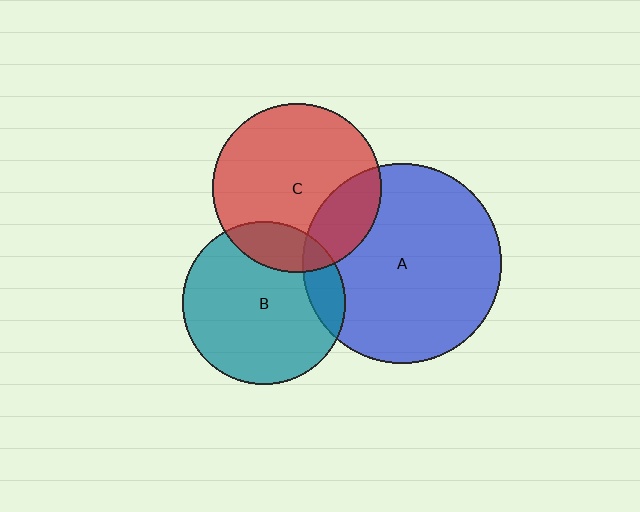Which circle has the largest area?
Circle A (blue).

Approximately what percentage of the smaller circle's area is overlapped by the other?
Approximately 15%.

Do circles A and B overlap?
Yes.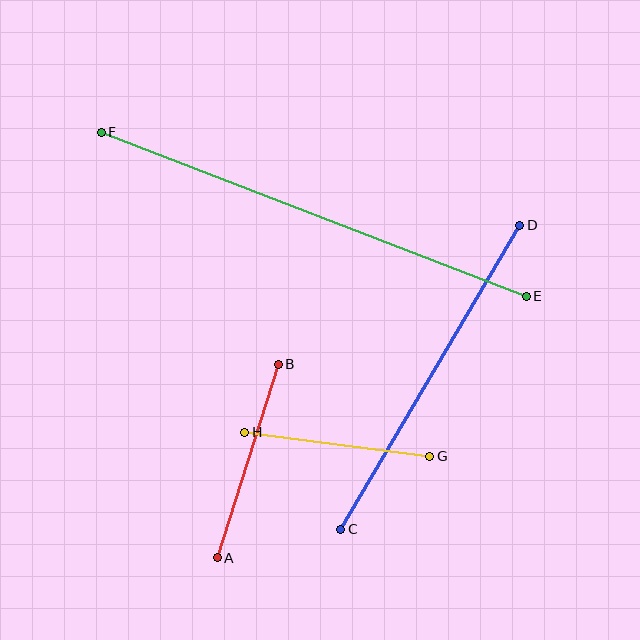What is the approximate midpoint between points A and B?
The midpoint is at approximately (248, 461) pixels.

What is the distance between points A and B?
The distance is approximately 203 pixels.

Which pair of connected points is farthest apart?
Points E and F are farthest apart.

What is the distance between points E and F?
The distance is approximately 456 pixels.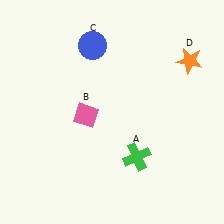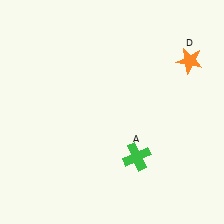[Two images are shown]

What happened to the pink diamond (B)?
The pink diamond (B) was removed in Image 2. It was in the bottom-left area of Image 1.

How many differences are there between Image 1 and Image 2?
There are 2 differences between the two images.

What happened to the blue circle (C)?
The blue circle (C) was removed in Image 2. It was in the top-left area of Image 1.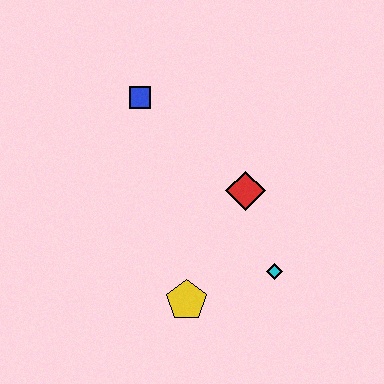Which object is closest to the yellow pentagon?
The cyan diamond is closest to the yellow pentagon.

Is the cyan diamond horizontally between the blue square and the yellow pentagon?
No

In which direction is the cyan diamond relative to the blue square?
The cyan diamond is below the blue square.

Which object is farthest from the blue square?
The cyan diamond is farthest from the blue square.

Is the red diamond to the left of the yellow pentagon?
No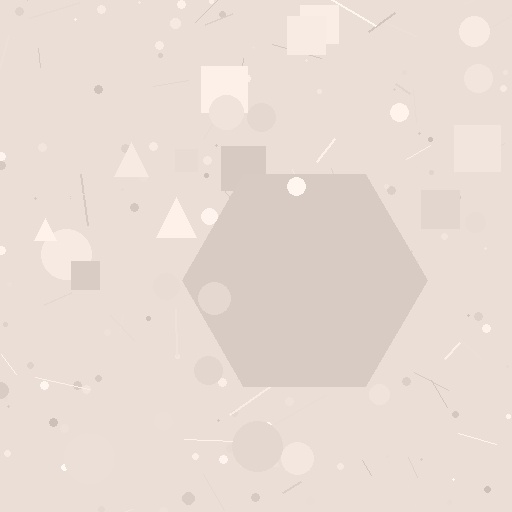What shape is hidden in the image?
A hexagon is hidden in the image.